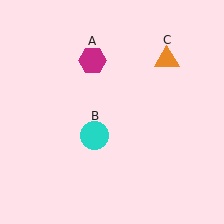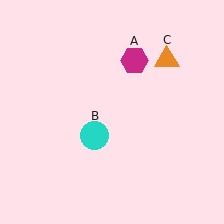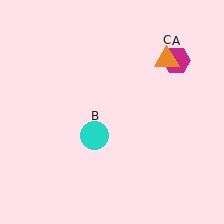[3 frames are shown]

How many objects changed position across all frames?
1 object changed position: magenta hexagon (object A).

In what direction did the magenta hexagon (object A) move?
The magenta hexagon (object A) moved right.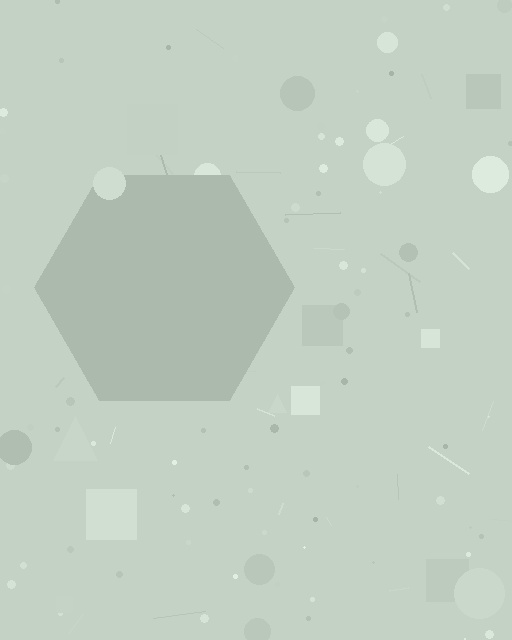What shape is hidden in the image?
A hexagon is hidden in the image.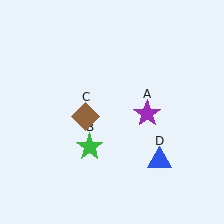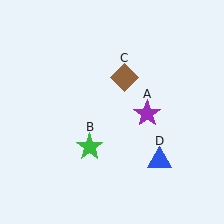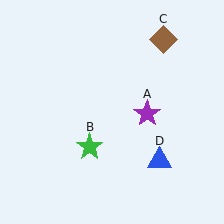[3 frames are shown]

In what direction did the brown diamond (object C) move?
The brown diamond (object C) moved up and to the right.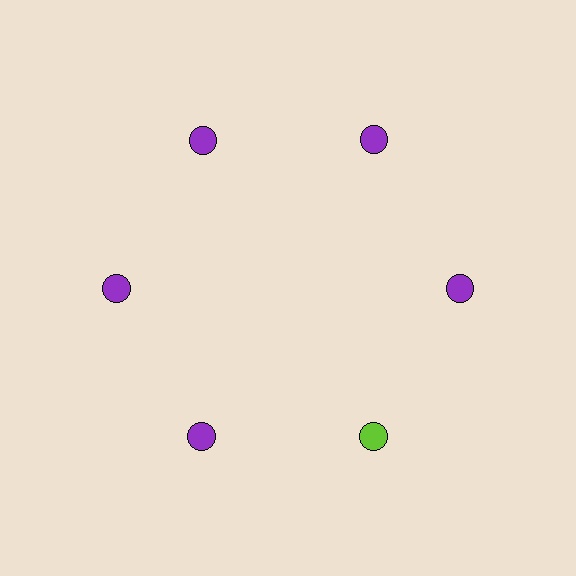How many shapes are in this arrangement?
There are 6 shapes arranged in a ring pattern.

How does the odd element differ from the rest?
It has a different color: lime instead of purple.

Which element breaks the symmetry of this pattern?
The lime circle at roughly the 5 o'clock position breaks the symmetry. All other shapes are purple circles.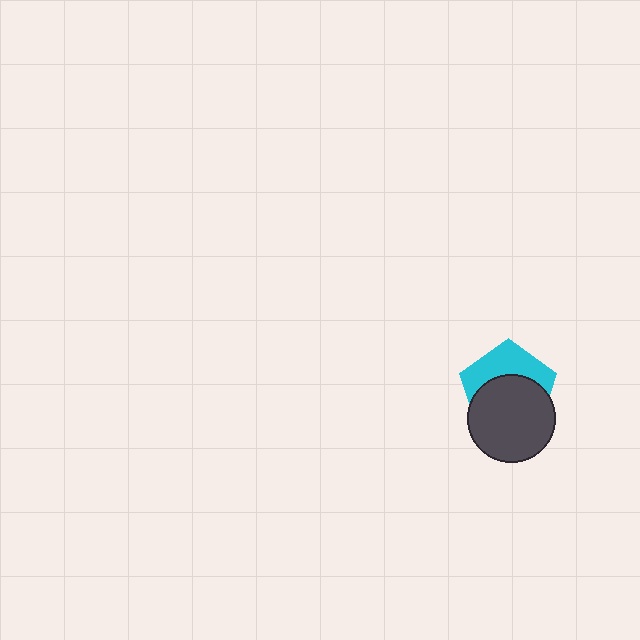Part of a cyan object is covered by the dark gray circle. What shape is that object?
It is a pentagon.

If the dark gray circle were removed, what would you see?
You would see the complete cyan pentagon.